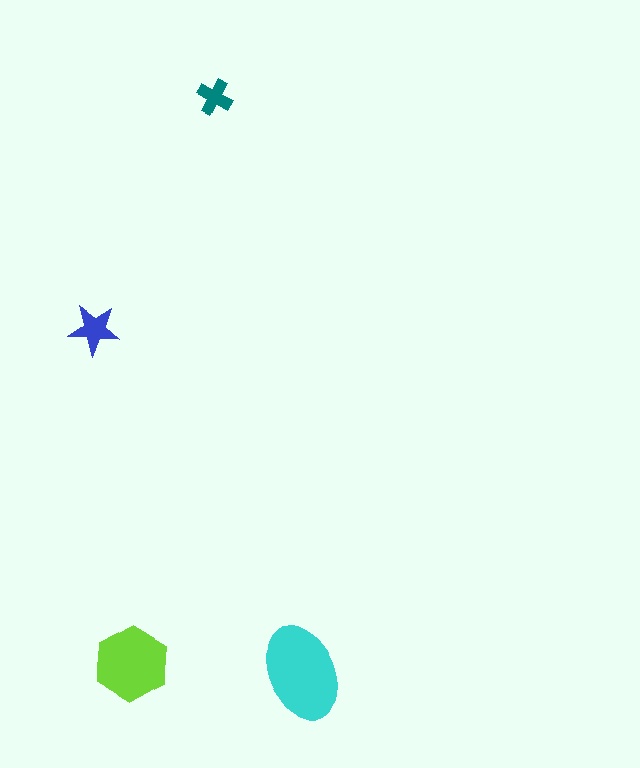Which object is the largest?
The cyan ellipse.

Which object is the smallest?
The teal cross.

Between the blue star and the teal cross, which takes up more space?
The blue star.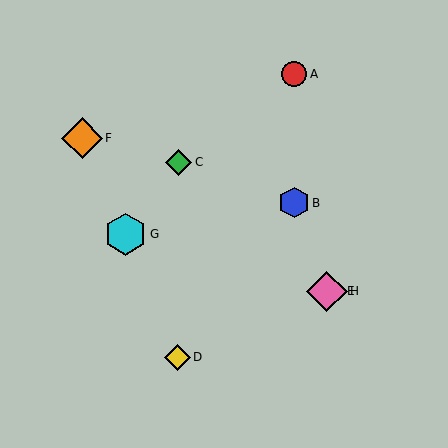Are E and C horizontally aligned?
No, E is at y≈291 and C is at y≈163.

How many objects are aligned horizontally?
2 objects (E, H) are aligned horizontally.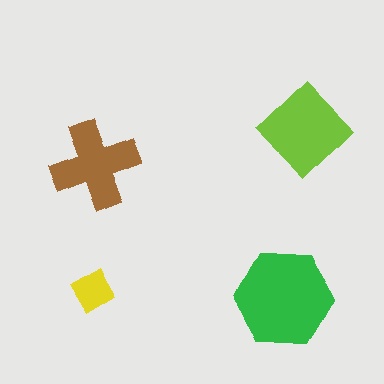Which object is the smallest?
The yellow diamond.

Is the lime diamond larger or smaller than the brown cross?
Larger.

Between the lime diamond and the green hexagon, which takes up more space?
The green hexagon.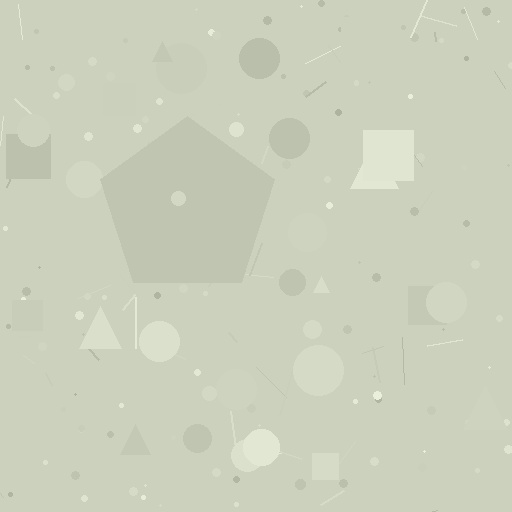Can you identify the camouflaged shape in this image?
The camouflaged shape is a pentagon.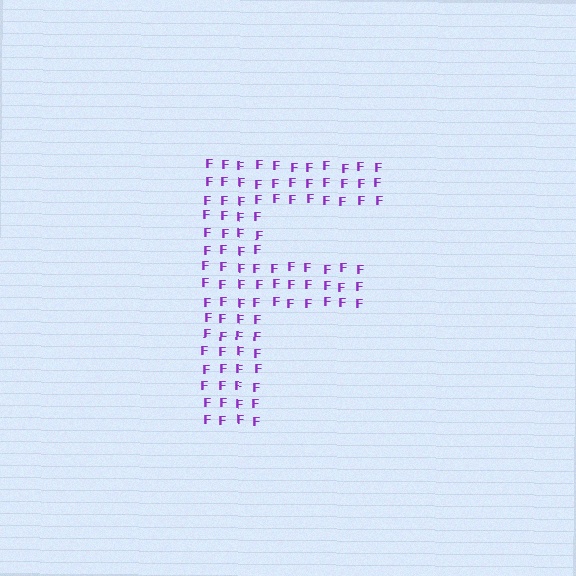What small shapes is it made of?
It is made of small letter F's.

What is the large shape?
The large shape is the letter F.